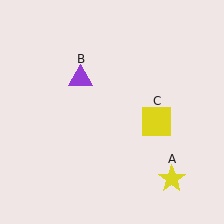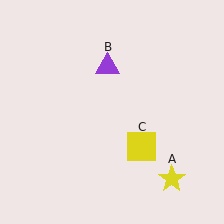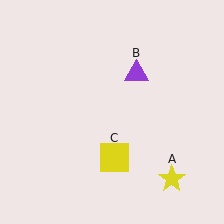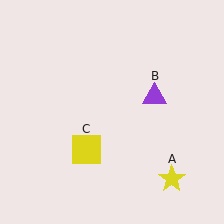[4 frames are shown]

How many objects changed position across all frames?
2 objects changed position: purple triangle (object B), yellow square (object C).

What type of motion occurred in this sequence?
The purple triangle (object B), yellow square (object C) rotated clockwise around the center of the scene.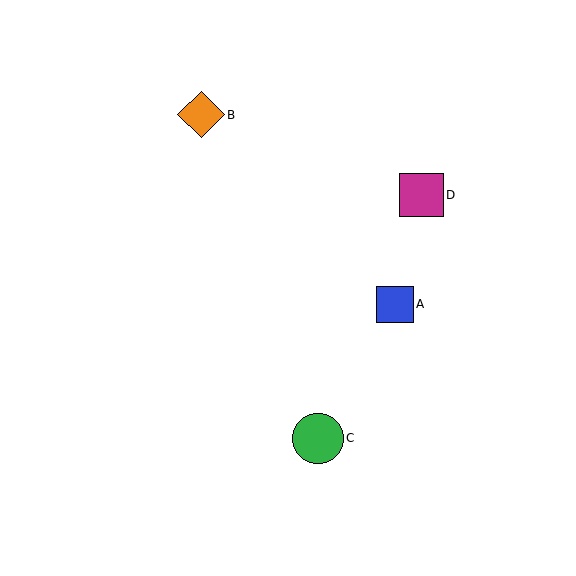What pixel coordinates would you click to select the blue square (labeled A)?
Click at (395, 304) to select the blue square A.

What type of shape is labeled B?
Shape B is an orange diamond.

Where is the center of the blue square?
The center of the blue square is at (395, 304).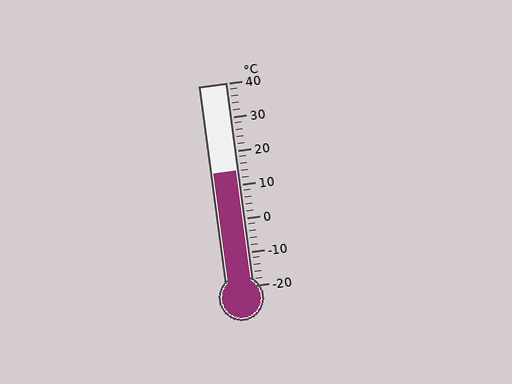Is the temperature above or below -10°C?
The temperature is above -10°C.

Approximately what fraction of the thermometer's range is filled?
The thermometer is filled to approximately 55% of its range.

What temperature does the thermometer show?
The thermometer shows approximately 14°C.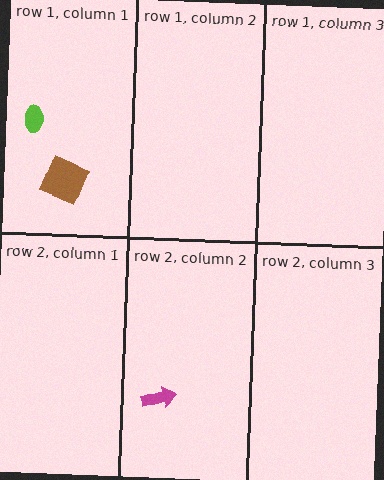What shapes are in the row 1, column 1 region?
The brown square, the lime ellipse.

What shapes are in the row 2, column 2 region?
The magenta arrow.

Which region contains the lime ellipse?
The row 1, column 1 region.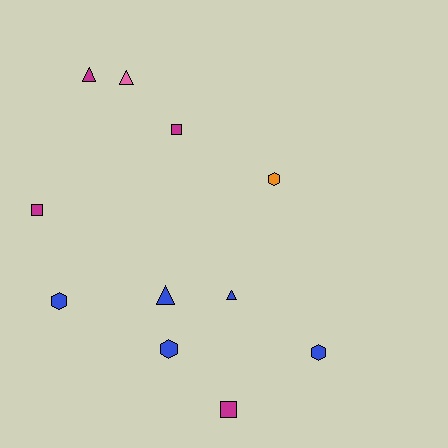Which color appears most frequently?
Blue, with 5 objects.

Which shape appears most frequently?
Hexagon, with 4 objects.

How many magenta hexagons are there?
There are no magenta hexagons.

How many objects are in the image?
There are 11 objects.